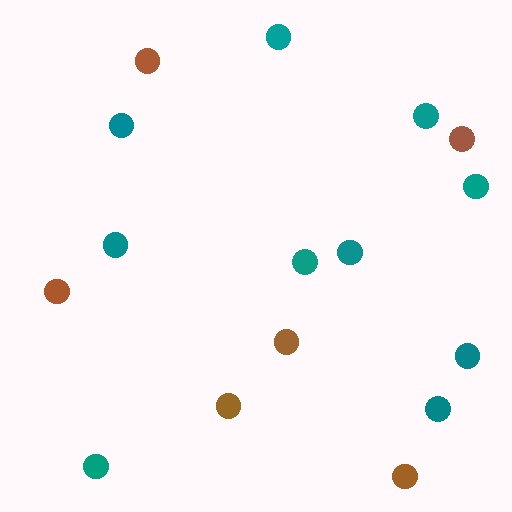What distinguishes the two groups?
There are 2 groups: one group of brown circles (6) and one group of teal circles (10).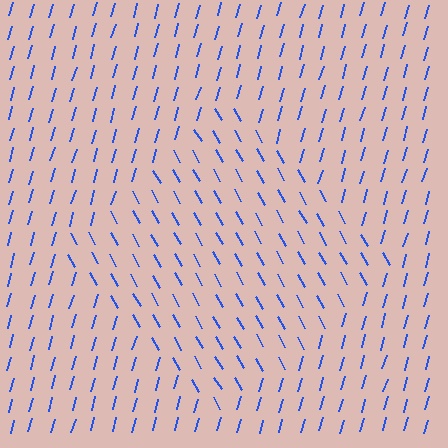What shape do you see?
I see a diamond.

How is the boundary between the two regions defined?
The boundary is defined purely by a change in line orientation (approximately 45 degrees difference). All lines are the same color and thickness.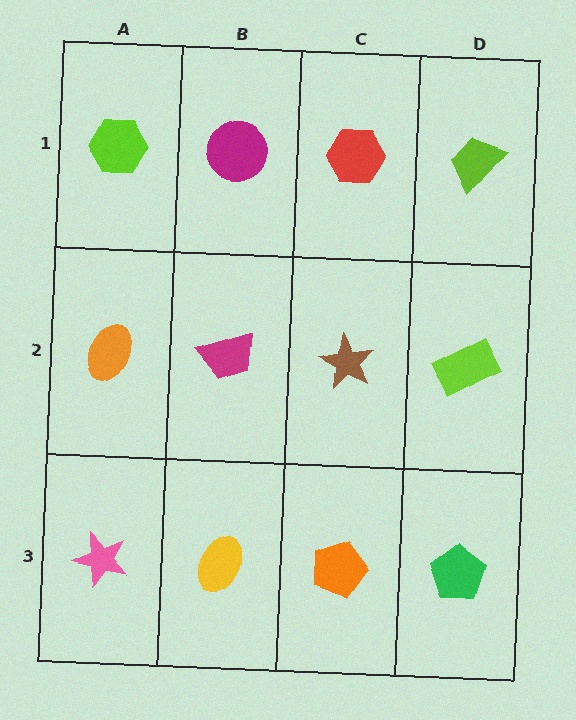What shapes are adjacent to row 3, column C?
A brown star (row 2, column C), a yellow ellipse (row 3, column B), a green pentagon (row 3, column D).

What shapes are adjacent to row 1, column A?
An orange ellipse (row 2, column A), a magenta circle (row 1, column B).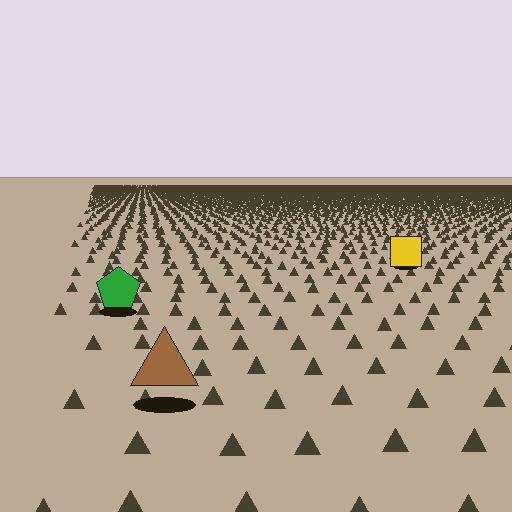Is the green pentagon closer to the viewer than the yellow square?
Yes. The green pentagon is closer — you can tell from the texture gradient: the ground texture is coarser near it.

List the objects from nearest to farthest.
From nearest to farthest: the brown triangle, the green pentagon, the yellow square.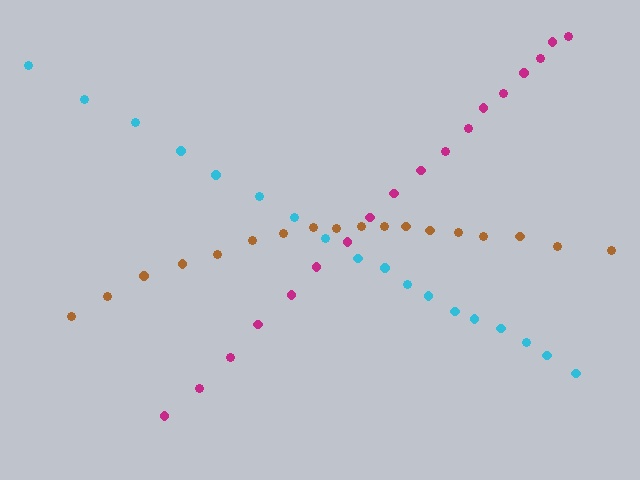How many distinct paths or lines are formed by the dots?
There are 3 distinct paths.